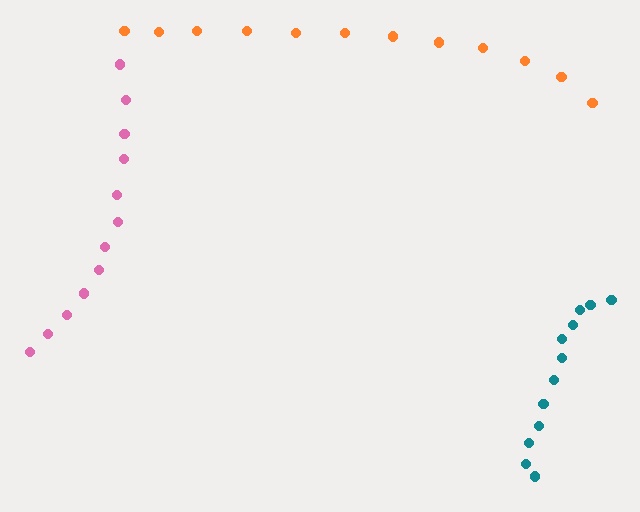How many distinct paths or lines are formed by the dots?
There are 3 distinct paths.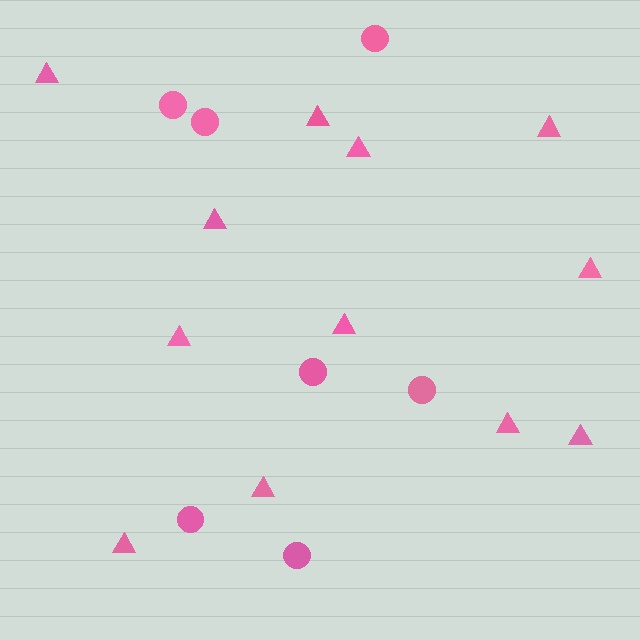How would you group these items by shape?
There are 2 groups: one group of circles (7) and one group of triangles (12).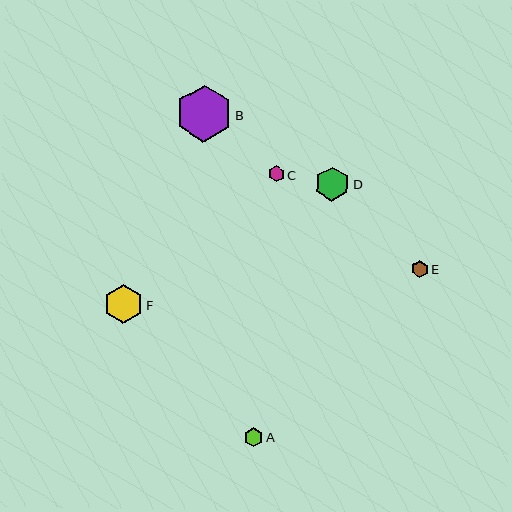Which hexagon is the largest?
Hexagon B is the largest with a size of approximately 57 pixels.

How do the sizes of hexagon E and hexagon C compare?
Hexagon E and hexagon C are approximately the same size.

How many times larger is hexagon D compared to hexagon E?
Hexagon D is approximately 2.0 times the size of hexagon E.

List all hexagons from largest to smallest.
From largest to smallest: B, F, D, A, E, C.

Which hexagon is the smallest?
Hexagon C is the smallest with a size of approximately 16 pixels.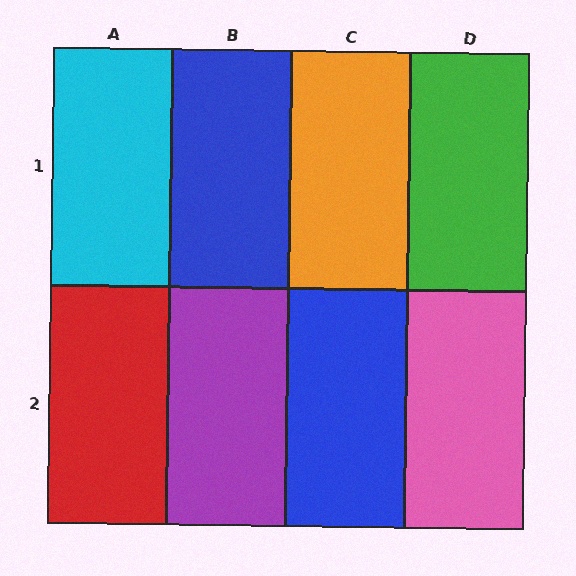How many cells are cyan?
1 cell is cyan.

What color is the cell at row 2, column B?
Purple.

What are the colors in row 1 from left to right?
Cyan, blue, orange, green.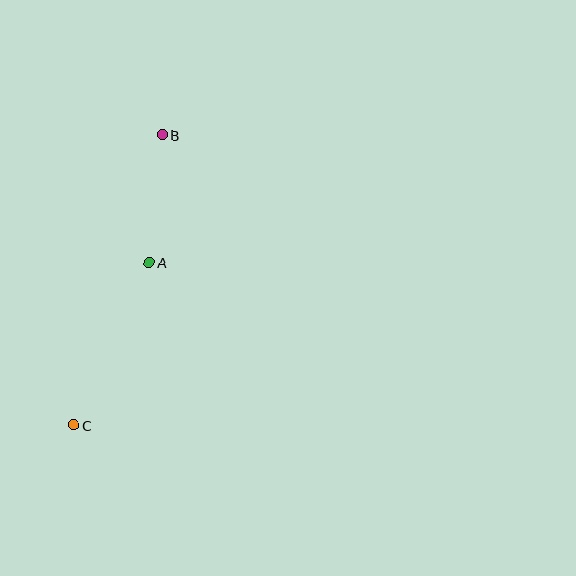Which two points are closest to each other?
Points A and B are closest to each other.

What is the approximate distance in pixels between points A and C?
The distance between A and C is approximately 179 pixels.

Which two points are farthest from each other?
Points B and C are farthest from each other.